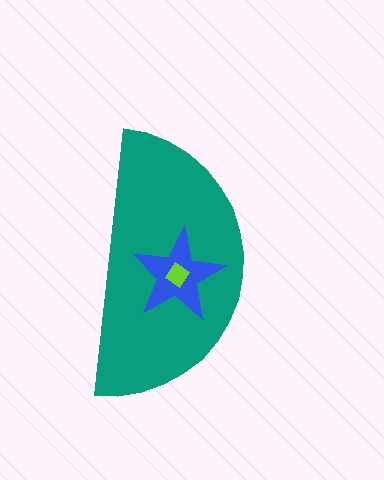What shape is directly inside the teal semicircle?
The blue star.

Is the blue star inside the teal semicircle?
Yes.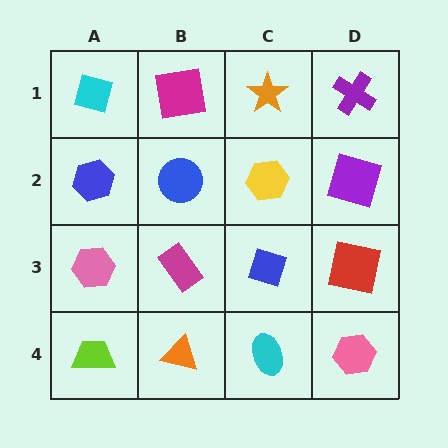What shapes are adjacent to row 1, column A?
A blue hexagon (row 2, column A), a magenta square (row 1, column B).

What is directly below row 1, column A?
A blue hexagon.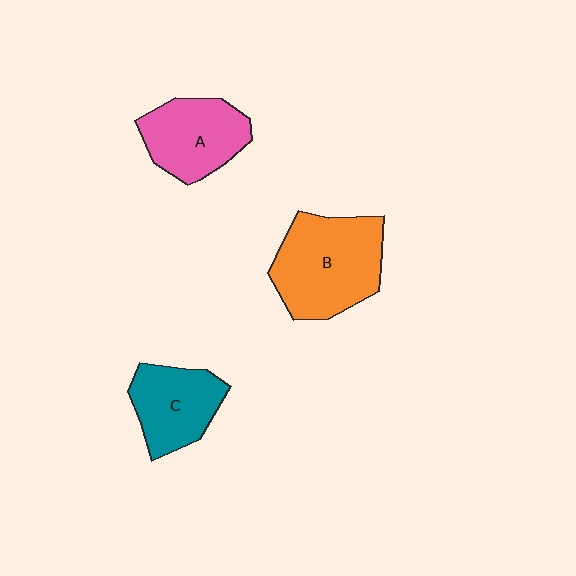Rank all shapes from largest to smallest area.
From largest to smallest: B (orange), A (pink), C (teal).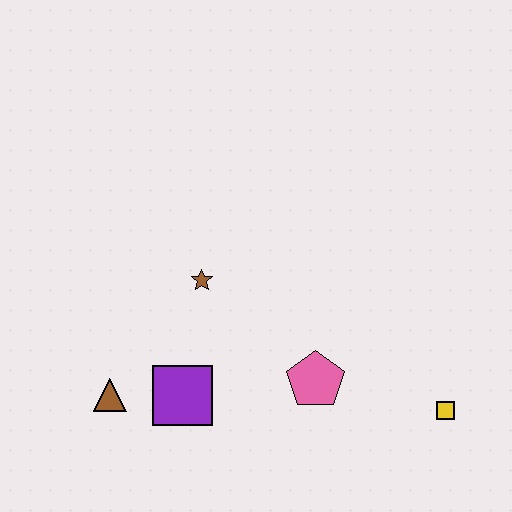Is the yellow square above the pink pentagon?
No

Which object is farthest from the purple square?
The yellow square is farthest from the purple square.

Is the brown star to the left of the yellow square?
Yes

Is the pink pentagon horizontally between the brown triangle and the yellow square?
Yes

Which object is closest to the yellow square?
The pink pentagon is closest to the yellow square.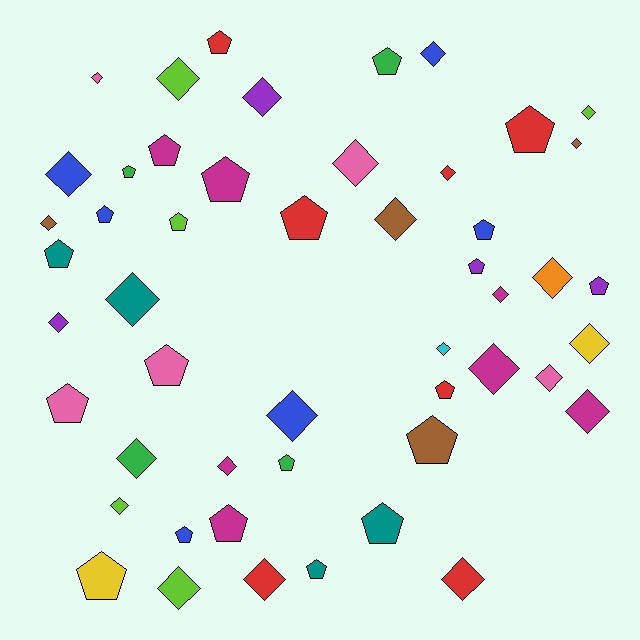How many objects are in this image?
There are 50 objects.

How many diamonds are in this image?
There are 27 diamonds.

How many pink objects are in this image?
There are 5 pink objects.